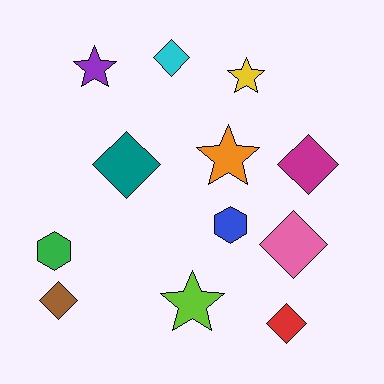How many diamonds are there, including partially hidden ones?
There are 6 diamonds.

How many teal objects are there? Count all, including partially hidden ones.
There is 1 teal object.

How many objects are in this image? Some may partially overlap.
There are 12 objects.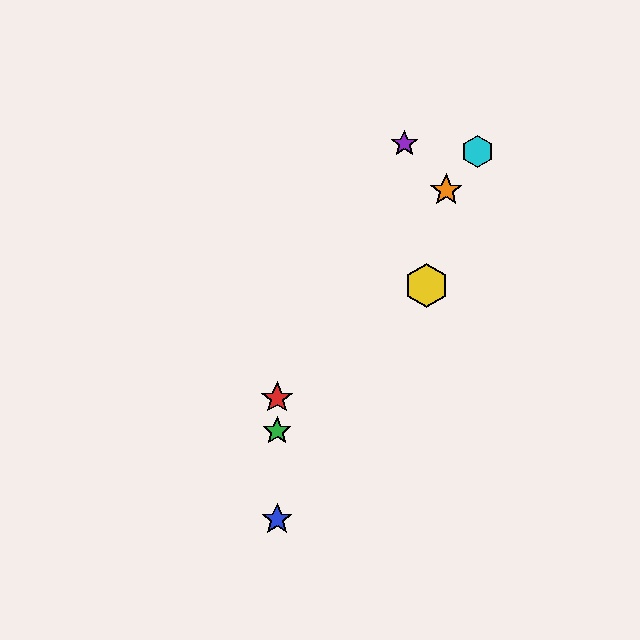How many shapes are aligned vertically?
3 shapes (the red star, the blue star, the green star) are aligned vertically.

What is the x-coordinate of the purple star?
The purple star is at x≈404.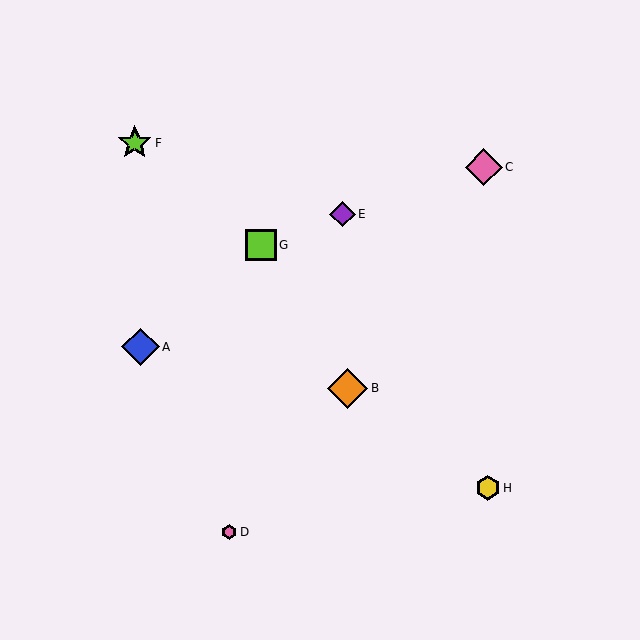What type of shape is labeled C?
Shape C is a pink diamond.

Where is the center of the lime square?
The center of the lime square is at (261, 245).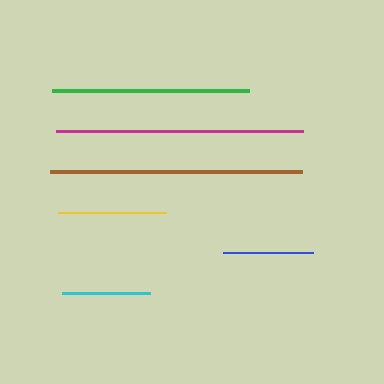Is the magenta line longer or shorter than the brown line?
The brown line is longer than the magenta line.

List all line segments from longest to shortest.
From longest to shortest: brown, magenta, green, yellow, blue, cyan.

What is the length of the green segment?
The green segment is approximately 197 pixels long.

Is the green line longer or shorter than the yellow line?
The green line is longer than the yellow line.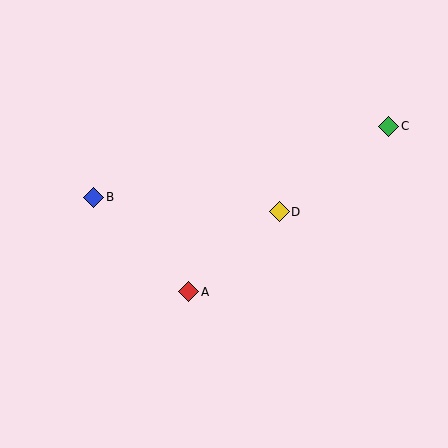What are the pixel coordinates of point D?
Point D is at (279, 212).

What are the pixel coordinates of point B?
Point B is at (94, 197).